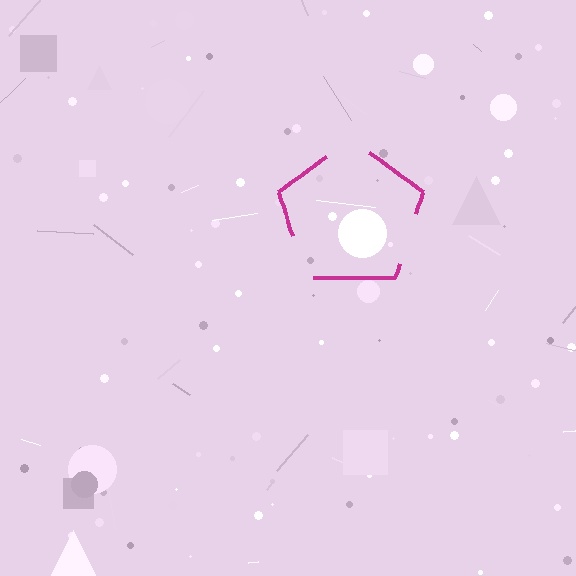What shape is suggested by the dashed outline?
The dashed outline suggests a pentagon.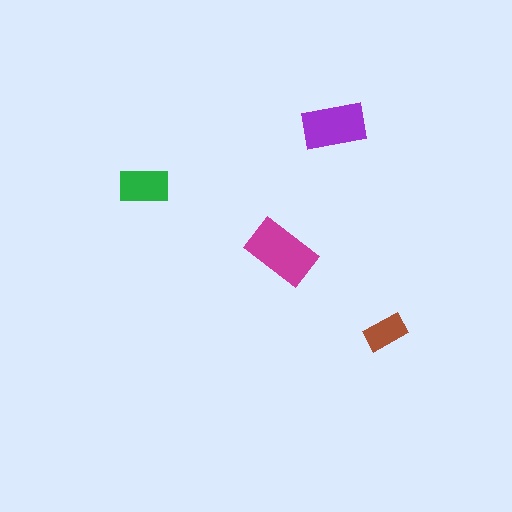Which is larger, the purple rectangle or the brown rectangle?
The purple one.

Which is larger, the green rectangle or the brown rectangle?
The green one.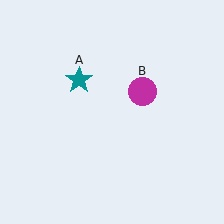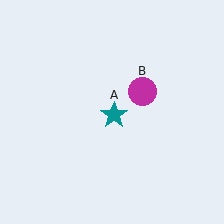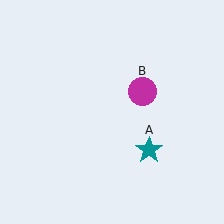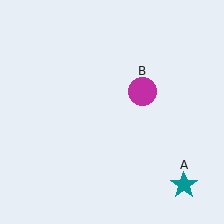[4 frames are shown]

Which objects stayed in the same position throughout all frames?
Magenta circle (object B) remained stationary.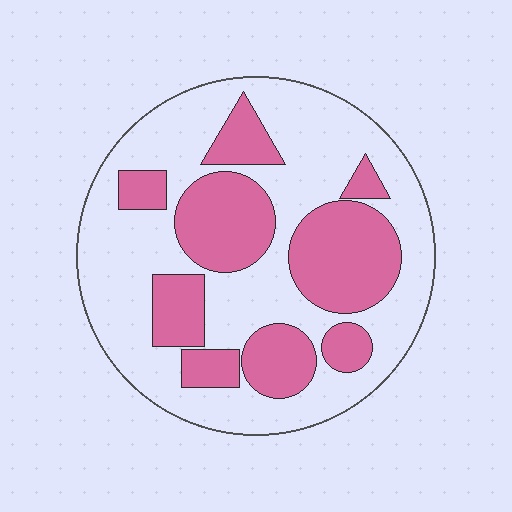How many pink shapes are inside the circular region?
9.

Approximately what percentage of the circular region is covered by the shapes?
Approximately 35%.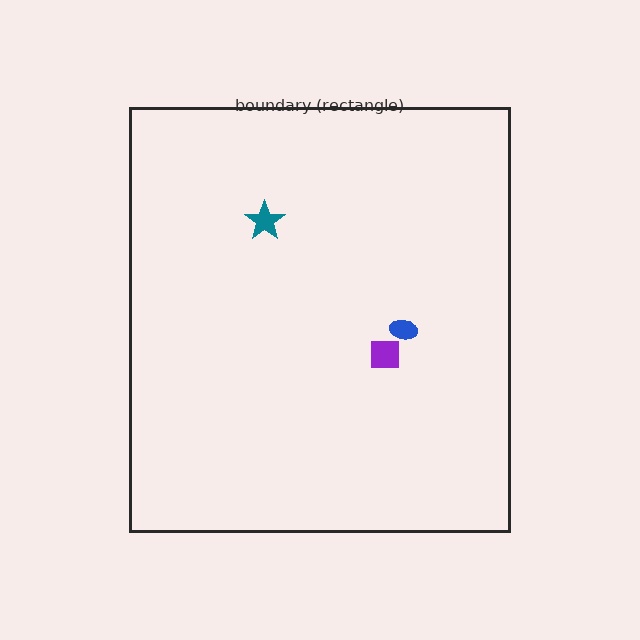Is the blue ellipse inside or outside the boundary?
Inside.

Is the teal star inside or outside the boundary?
Inside.